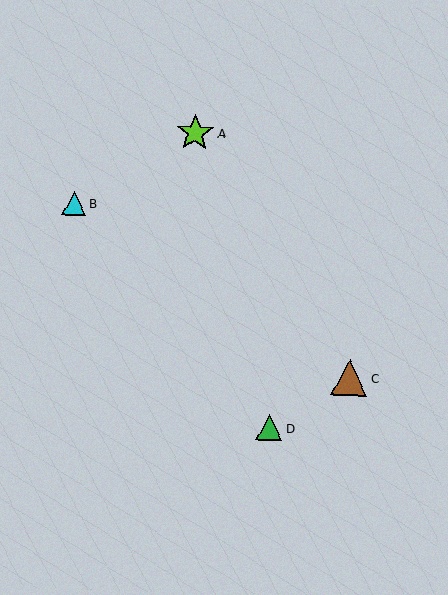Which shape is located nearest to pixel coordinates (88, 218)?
The cyan triangle (labeled B) at (74, 203) is nearest to that location.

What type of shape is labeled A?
Shape A is a lime star.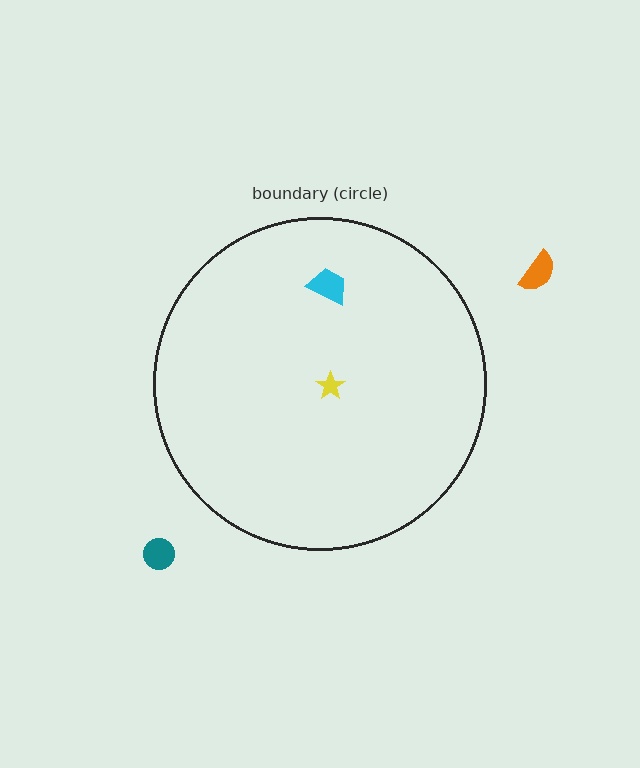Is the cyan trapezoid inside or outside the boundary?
Inside.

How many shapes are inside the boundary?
2 inside, 2 outside.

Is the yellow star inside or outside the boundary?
Inside.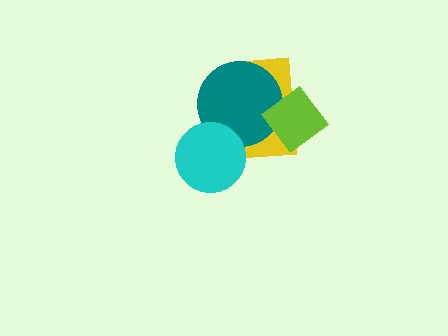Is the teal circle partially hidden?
Yes, it is partially covered by another shape.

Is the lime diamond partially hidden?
No, no other shape covers it.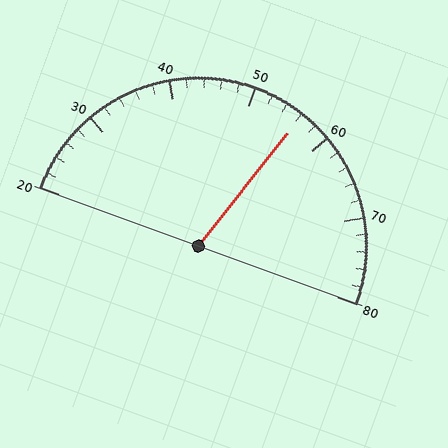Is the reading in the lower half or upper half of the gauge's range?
The reading is in the upper half of the range (20 to 80).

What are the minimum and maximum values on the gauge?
The gauge ranges from 20 to 80.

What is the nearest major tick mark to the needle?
The nearest major tick mark is 60.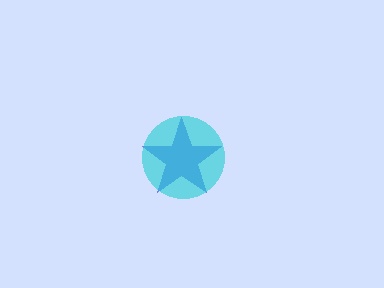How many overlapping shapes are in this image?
There are 2 overlapping shapes in the image.